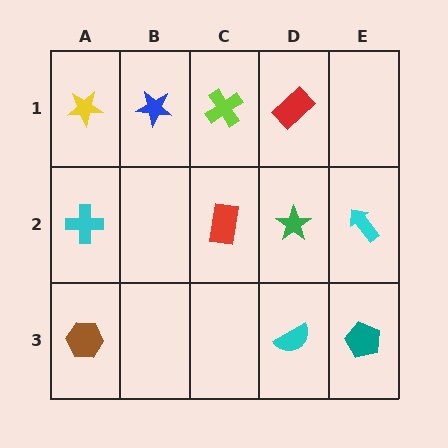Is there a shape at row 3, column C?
No, that cell is empty.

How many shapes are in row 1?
4 shapes.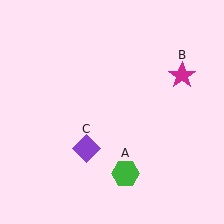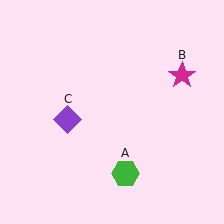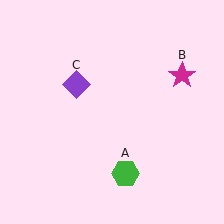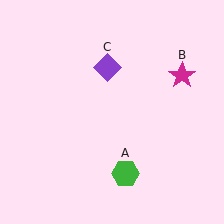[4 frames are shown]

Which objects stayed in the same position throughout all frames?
Green hexagon (object A) and magenta star (object B) remained stationary.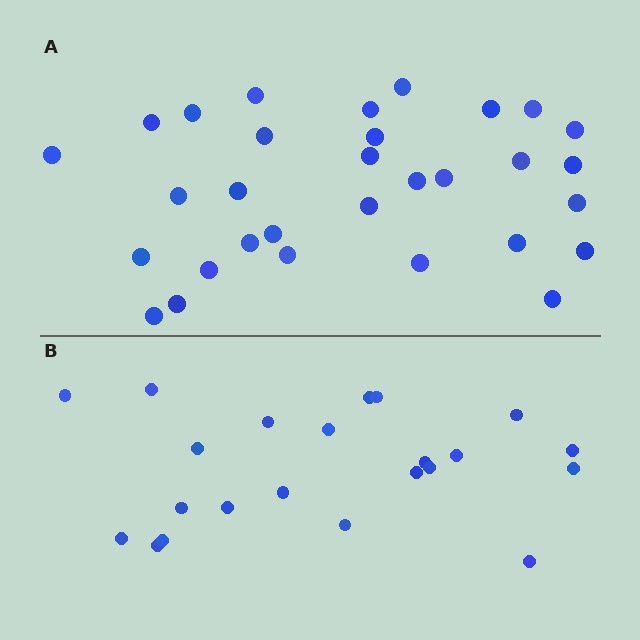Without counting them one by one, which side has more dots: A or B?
Region A (the top region) has more dots.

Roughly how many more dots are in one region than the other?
Region A has roughly 8 or so more dots than region B.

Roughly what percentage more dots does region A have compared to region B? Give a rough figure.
About 40% more.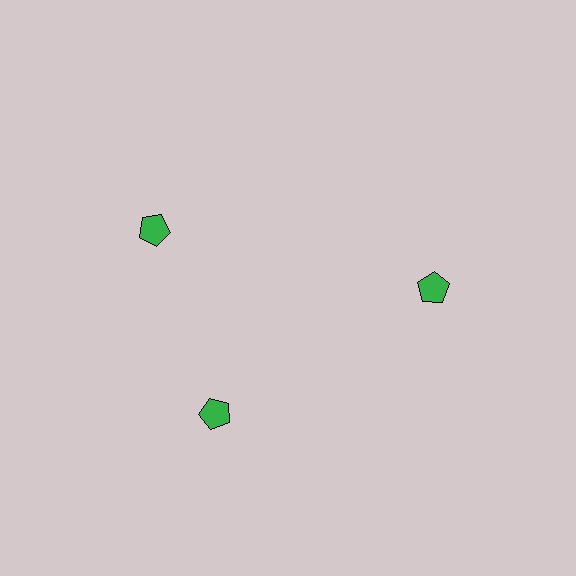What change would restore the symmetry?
The symmetry would be restored by rotating it back into even spacing with its neighbors so that all 3 pentagons sit at equal angles and equal distance from the center.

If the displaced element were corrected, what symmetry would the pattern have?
It would have 3-fold rotational symmetry — the pattern would map onto itself every 120 degrees.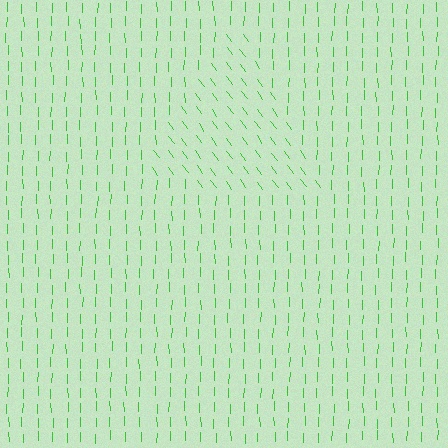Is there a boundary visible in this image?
Yes, there is a texture boundary formed by a change in line orientation.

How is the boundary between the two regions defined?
The boundary is defined purely by a change in line orientation (approximately 36 degrees difference). All lines are the same color and thickness.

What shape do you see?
I see a triangle.